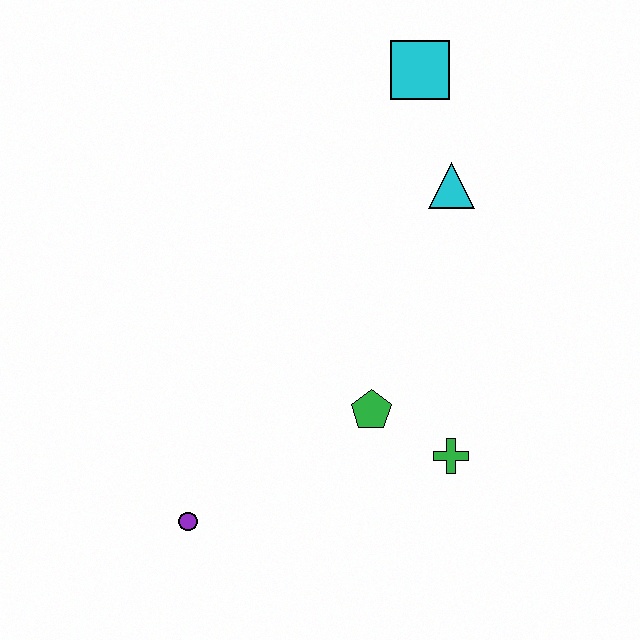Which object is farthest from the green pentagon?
The cyan square is farthest from the green pentagon.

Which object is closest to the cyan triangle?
The cyan square is closest to the cyan triangle.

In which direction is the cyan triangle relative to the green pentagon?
The cyan triangle is above the green pentagon.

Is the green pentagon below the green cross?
No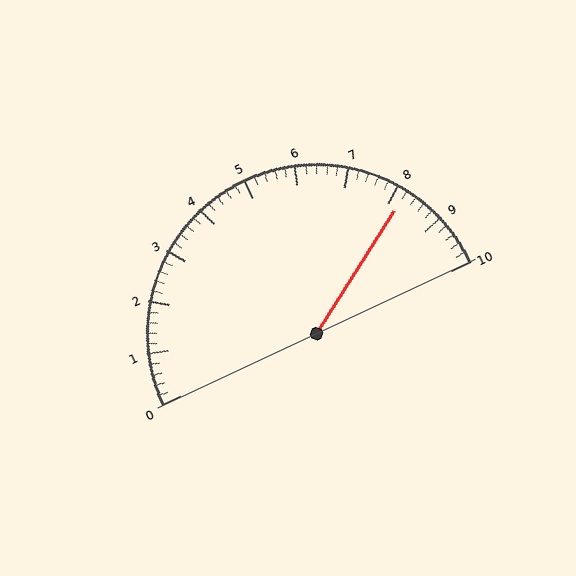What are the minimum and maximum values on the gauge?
The gauge ranges from 0 to 10.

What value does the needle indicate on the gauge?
The needle indicates approximately 8.2.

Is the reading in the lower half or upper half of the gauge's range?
The reading is in the upper half of the range (0 to 10).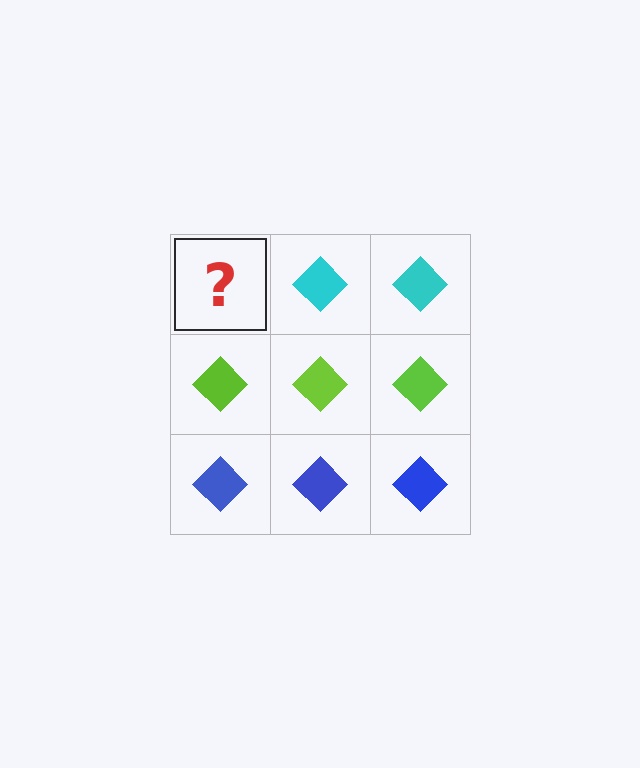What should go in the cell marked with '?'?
The missing cell should contain a cyan diamond.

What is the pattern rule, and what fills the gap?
The rule is that each row has a consistent color. The gap should be filled with a cyan diamond.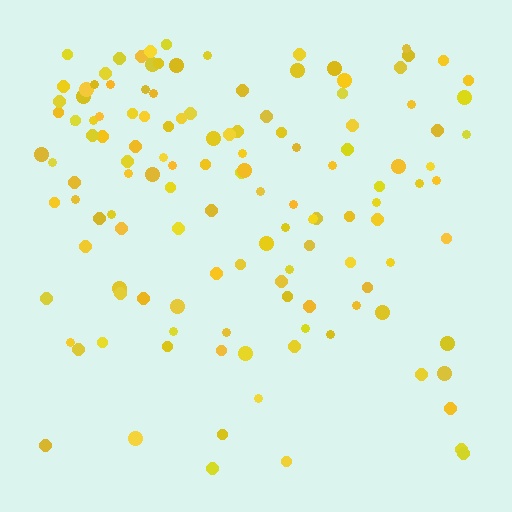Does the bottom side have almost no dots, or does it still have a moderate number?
Still a moderate number, just noticeably fewer than the top.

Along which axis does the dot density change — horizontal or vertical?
Vertical.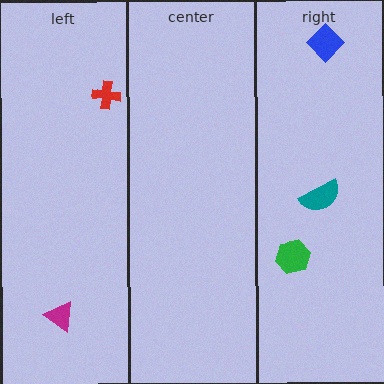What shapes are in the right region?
The green hexagon, the teal semicircle, the blue diamond.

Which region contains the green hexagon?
The right region.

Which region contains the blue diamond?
The right region.